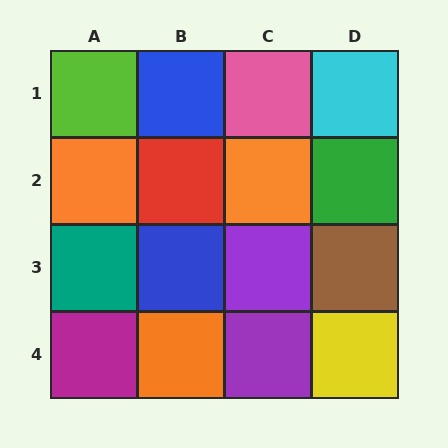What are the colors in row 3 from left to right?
Teal, blue, purple, brown.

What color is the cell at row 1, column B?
Blue.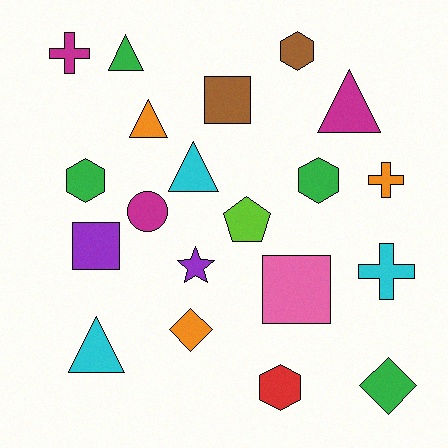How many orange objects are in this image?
There are 3 orange objects.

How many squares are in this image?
There are 3 squares.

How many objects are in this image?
There are 20 objects.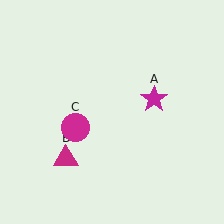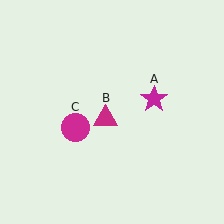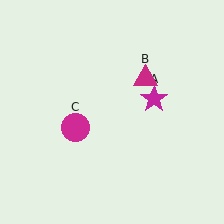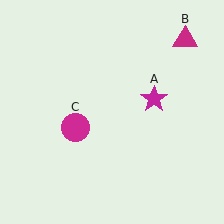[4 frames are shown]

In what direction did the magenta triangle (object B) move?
The magenta triangle (object B) moved up and to the right.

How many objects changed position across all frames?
1 object changed position: magenta triangle (object B).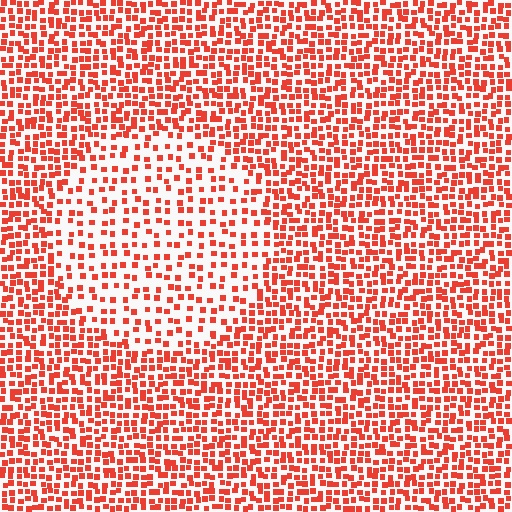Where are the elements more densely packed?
The elements are more densely packed outside the circle boundary.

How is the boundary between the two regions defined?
The boundary is defined by a change in element density (approximately 2.0x ratio). All elements are the same color, size, and shape.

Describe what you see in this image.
The image contains small red elements arranged at two different densities. A circle-shaped region is visible where the elements are less densely packed than the surrounding area.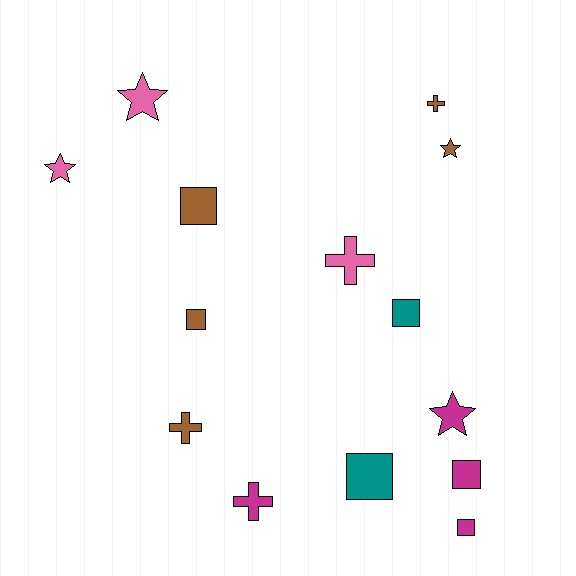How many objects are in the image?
There are 14 objects.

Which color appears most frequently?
Brown, with 5 objects.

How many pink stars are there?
There are 2 pink stars.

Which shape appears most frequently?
Square, with 6 objects.